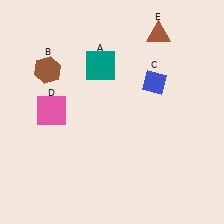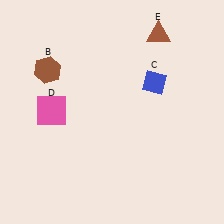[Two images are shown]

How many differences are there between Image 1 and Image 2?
There is 1 difference between the two images.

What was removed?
The teal square (A) was removed in Image 2.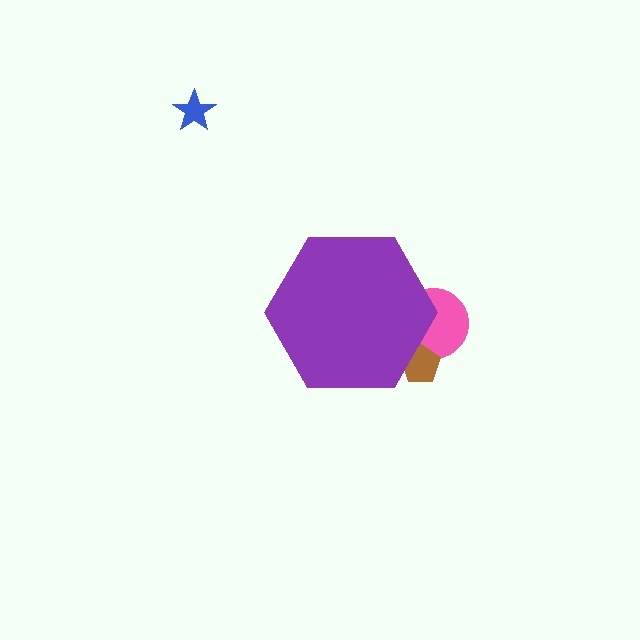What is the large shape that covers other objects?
A purple hexagon.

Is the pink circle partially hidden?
Yes, the pink circle is partially hidden behind the purple hexagon.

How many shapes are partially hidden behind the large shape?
2 shapes are partially hidden.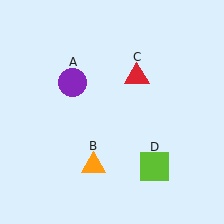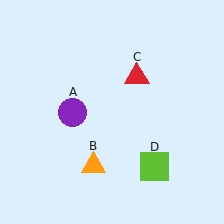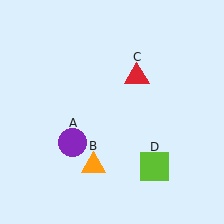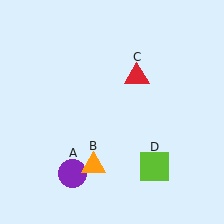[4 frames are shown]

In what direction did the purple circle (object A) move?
The purple circle (object A) moved down.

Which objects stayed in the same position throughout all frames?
Orange triangle (object B) and red triangle (object C) and lime square (object D) remained stationary.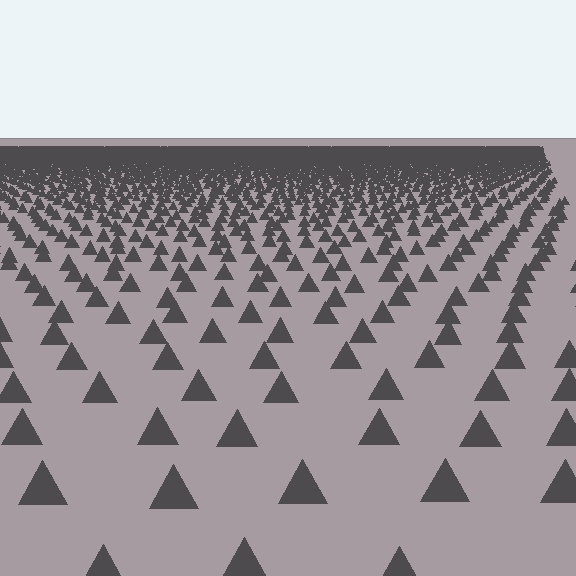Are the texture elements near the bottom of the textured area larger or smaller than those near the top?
Larger. Near the bottom, elements are closer to the viewer and appear at a bigger on-screen size.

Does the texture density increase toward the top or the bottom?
Density increases toward the top.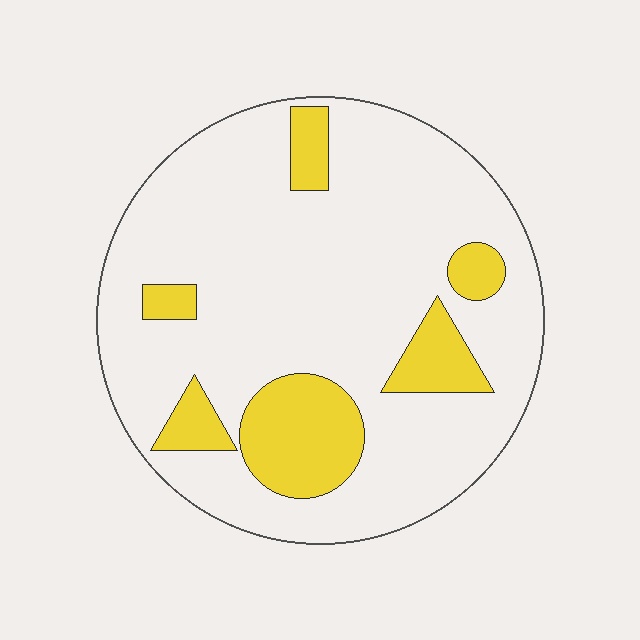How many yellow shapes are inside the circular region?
6.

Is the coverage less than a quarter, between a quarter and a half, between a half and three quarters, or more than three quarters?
Less than a quarter.